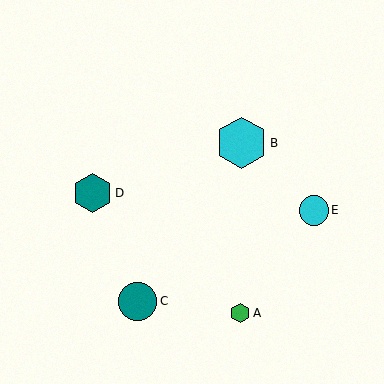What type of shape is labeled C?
Shape C is a teal circle.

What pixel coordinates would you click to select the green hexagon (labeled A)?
Click at (240, 313) to select the green hexagon A.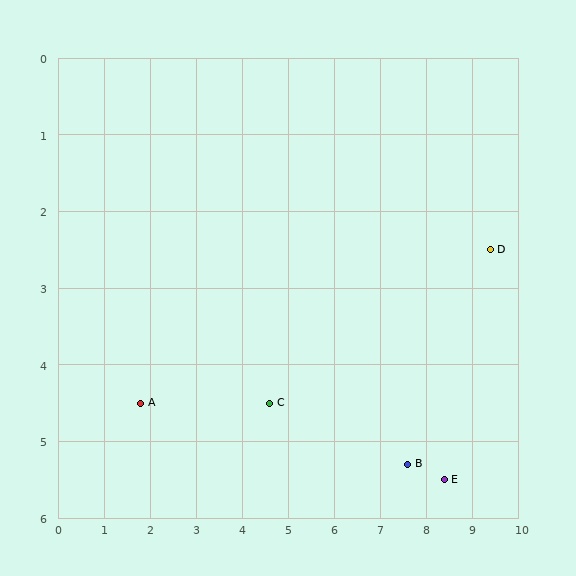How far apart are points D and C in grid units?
Points D and C are about 5.2 grid units apart.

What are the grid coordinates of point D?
Point D is at approximately (9.4, 2.5).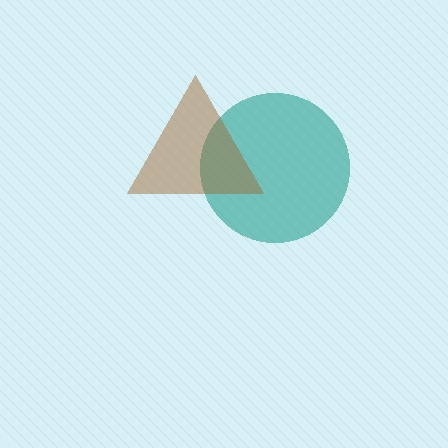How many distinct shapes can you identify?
There are 2 distinct shapes: a teal circle, a brown triangle.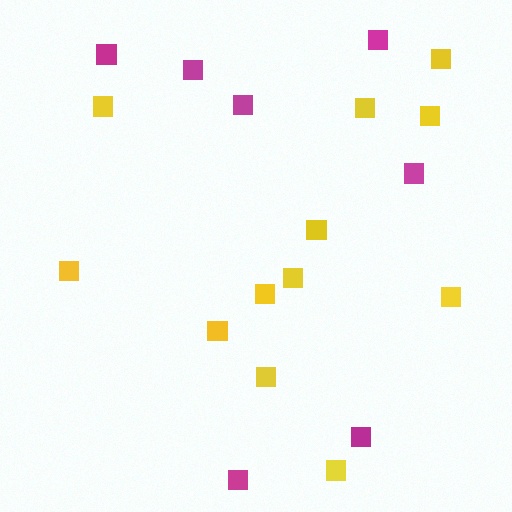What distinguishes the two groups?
There are 2 groups: one group of yellow squares (12) and one group of magenta squares (7).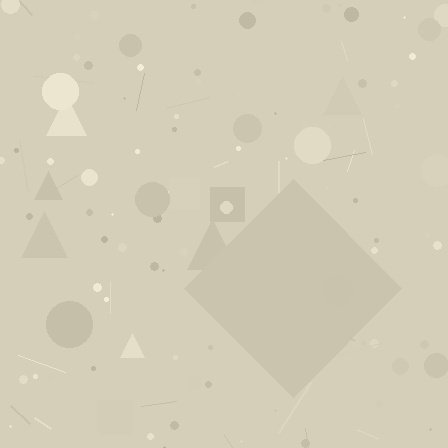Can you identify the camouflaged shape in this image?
The camouflaged shape is a diamond.